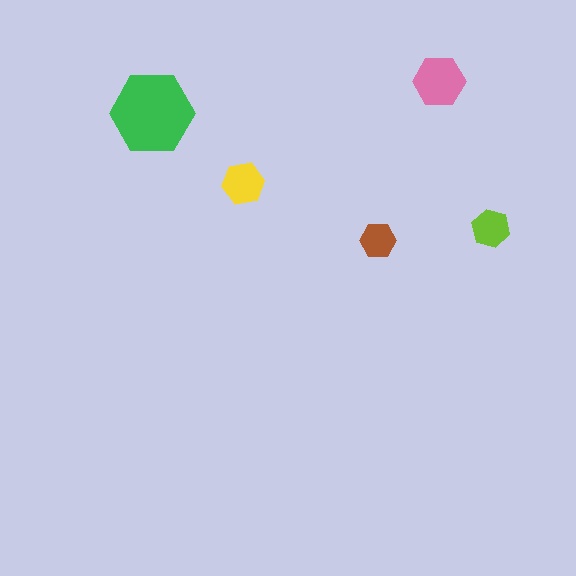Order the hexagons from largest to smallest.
the green one, the pink one, the yellow one, the lime one, the brown one.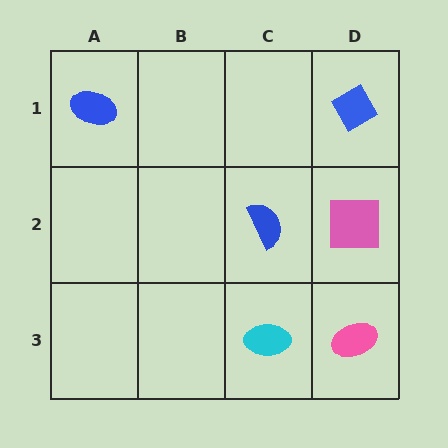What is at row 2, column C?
A blue semicircle.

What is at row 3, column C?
A cyan ellipse.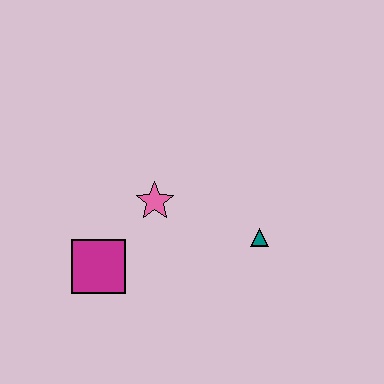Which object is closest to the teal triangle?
The pink star is closest to the teal triangle.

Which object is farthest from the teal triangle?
The magenta square is farthest from the teal triangle.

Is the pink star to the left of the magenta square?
No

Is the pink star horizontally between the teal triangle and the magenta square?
Yes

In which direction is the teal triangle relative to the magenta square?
The teal triangle is to the right of the magenta square.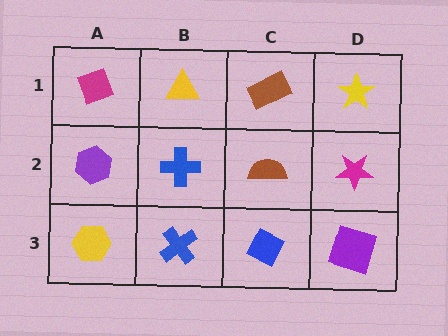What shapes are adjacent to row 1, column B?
A blue cross (row 2, column B), a magenta diamond (row 1, column A), a brown rectangle (row 1, column C).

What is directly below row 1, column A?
A purple hexagon.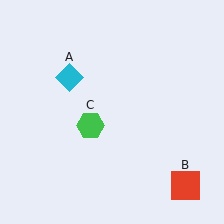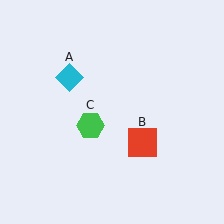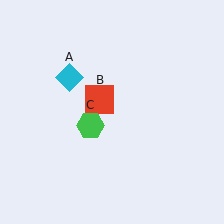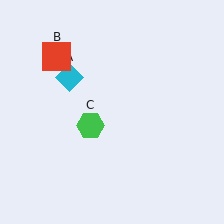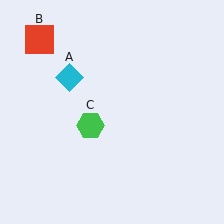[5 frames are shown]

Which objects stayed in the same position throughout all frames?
Cyan diamond (object A) and green hexagon (object C) remained stationary.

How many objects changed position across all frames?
1 object changed position: red square (object B).